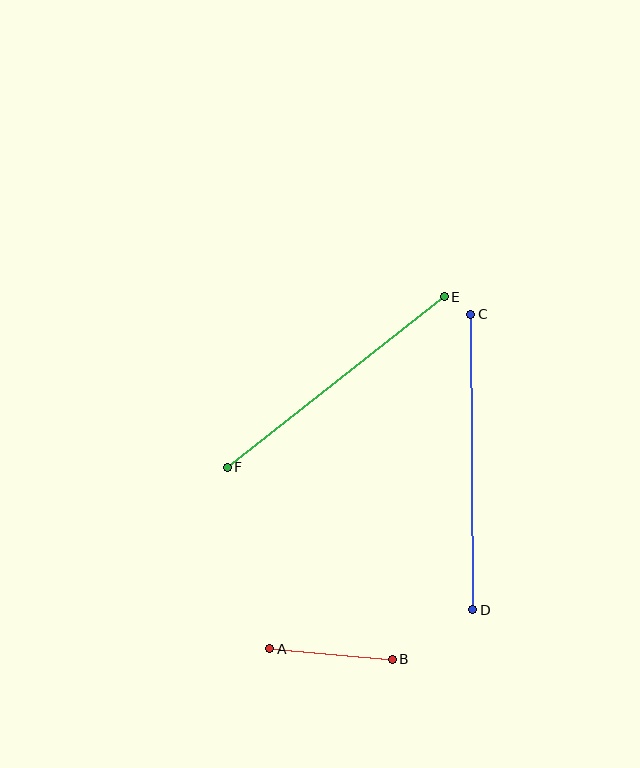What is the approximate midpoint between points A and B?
The midpoint is at approximately (331, 654) pixels.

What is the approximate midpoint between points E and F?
The midpoint is at approximately (336, 382) pixels.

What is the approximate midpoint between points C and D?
The midpoint is at approximately (472, 462) pixels.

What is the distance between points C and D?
The distance is approximately 296 pixels.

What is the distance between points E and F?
The distance is approximately 276 pixels.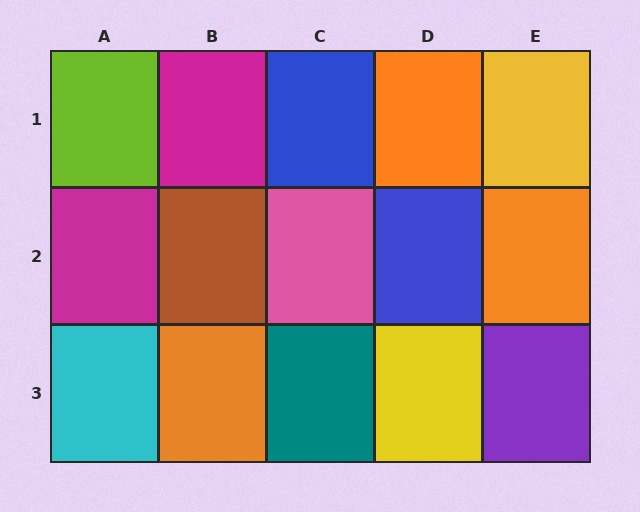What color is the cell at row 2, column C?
Pink.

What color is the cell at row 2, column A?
Magenta.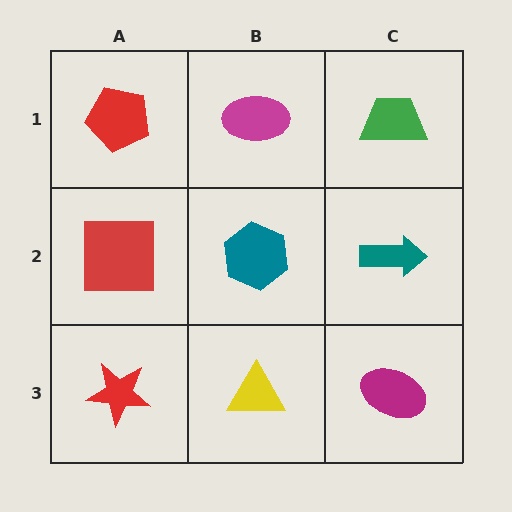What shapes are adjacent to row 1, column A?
A red square (row 2, column A), a magenta ellipse (row 1, column B).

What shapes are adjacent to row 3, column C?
A teal arrow (row 2, column C), a yellow triangle (row 3, column B).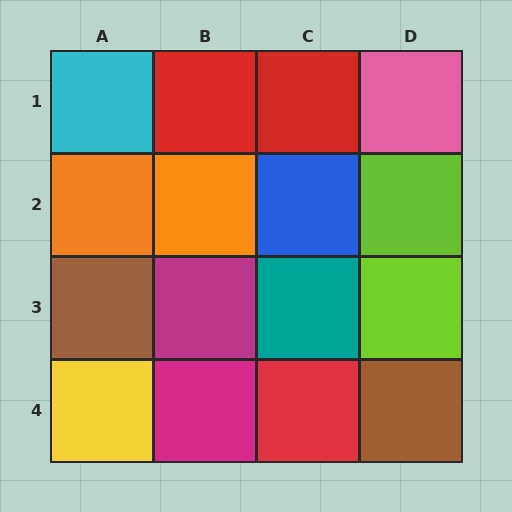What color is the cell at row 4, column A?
Yellow.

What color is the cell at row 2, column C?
Blue.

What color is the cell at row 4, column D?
Brown.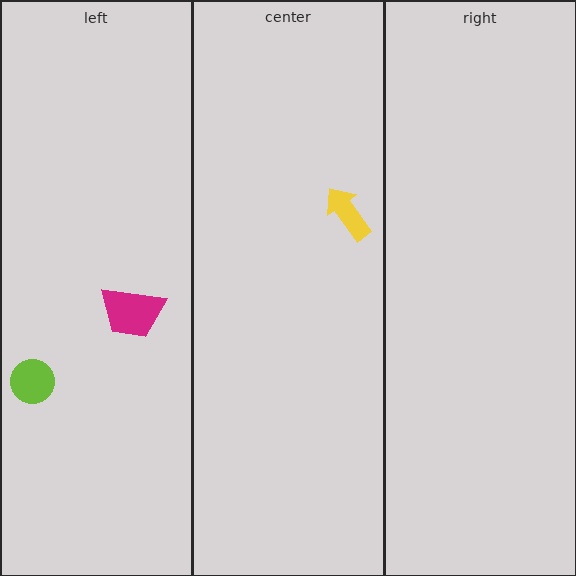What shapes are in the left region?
The lime circle, the magenta trapezoid.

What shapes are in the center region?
The yellow arrow.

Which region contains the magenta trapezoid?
The left region.